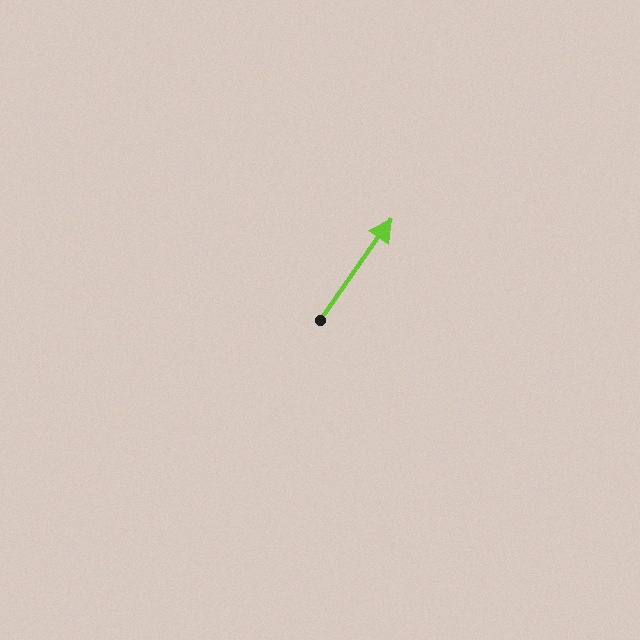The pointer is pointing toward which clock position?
Roughly 1 o'clock.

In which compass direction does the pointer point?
Northeast.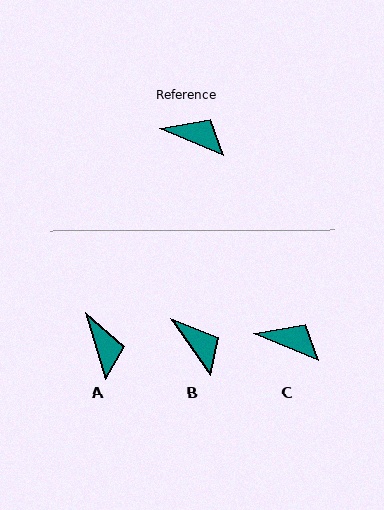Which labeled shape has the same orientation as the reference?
C.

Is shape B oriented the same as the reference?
No, it is off by about 32 degrees.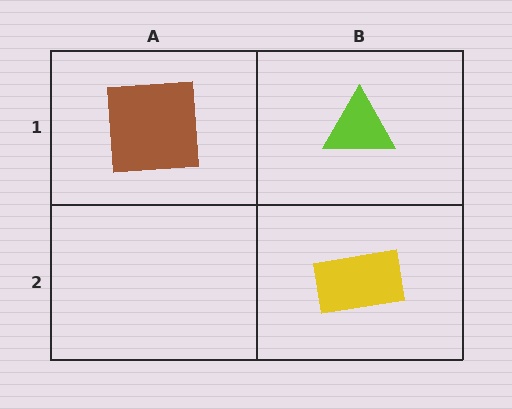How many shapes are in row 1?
2 shapes.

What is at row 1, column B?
A lime triangle.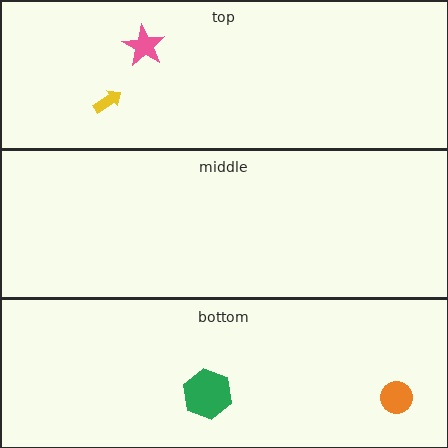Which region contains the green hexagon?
The bottom region.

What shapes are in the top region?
The pink star, the yellow arrow.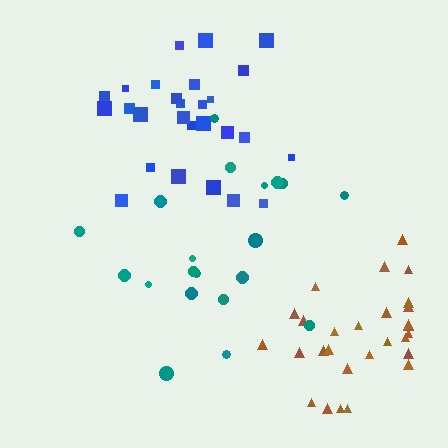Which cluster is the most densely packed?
Brown.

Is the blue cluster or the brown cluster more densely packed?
Brown.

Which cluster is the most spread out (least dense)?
Teal.